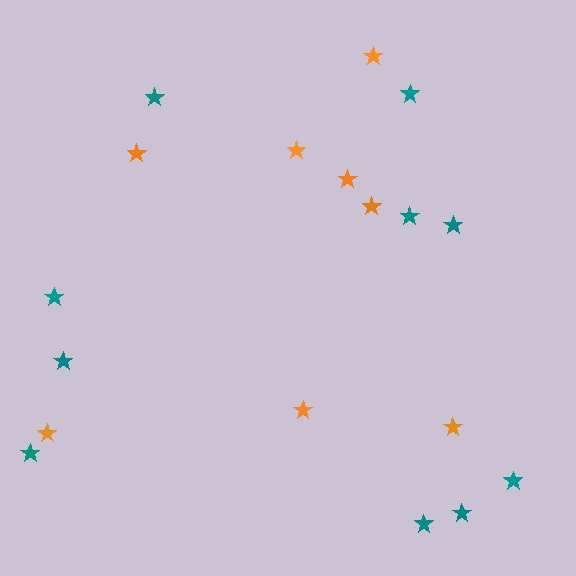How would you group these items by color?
There are 2 groups: one group of teal stars (10) and one group of orange stars (8).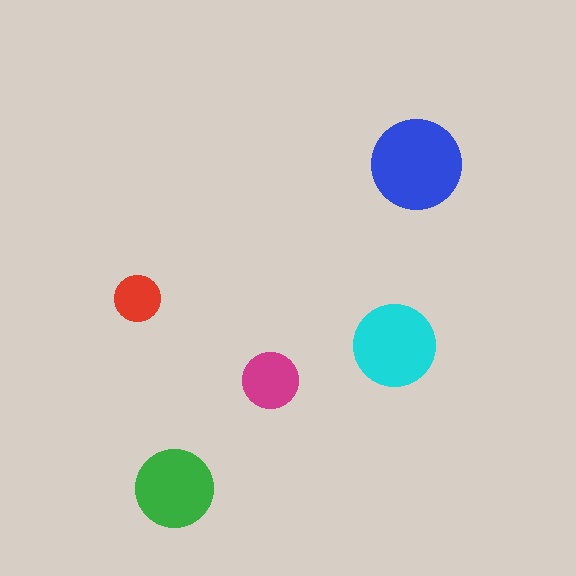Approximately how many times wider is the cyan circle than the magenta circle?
About 1.5 times wider.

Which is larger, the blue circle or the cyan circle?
The blue one.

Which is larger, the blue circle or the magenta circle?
The blue one.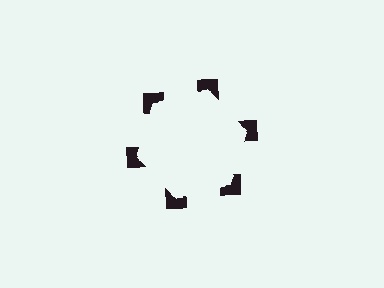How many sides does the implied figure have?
6 sides.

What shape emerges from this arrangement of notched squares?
An illusory hexagon — its edges are inferred from the aligned wedge cuts in the notched squares, not physically drawn.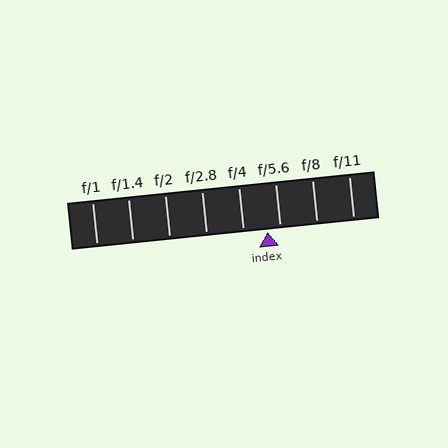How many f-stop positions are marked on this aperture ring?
There are 8 f-stop positions marked.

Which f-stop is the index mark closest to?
The index mark is closest to f/5.6.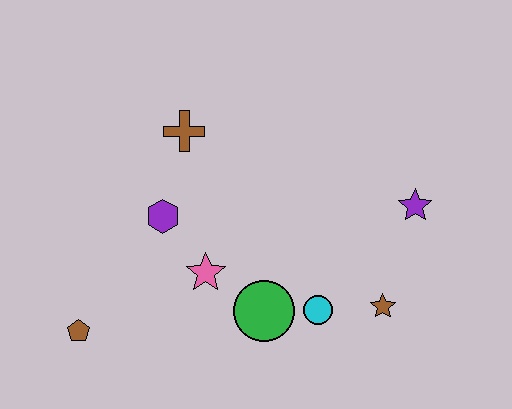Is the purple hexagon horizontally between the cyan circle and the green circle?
No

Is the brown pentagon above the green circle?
No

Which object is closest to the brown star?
The cyan circle is closest to the brown star.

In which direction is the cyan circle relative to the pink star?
The cyan circle is to the right of the pink star.